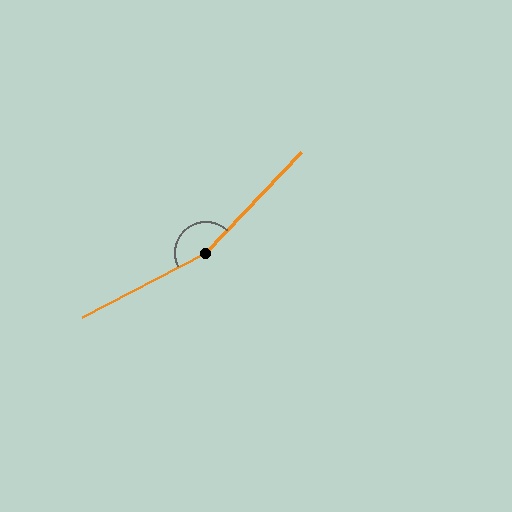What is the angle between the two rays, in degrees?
Approximately 161 degrees.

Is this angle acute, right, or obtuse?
It is obtuse.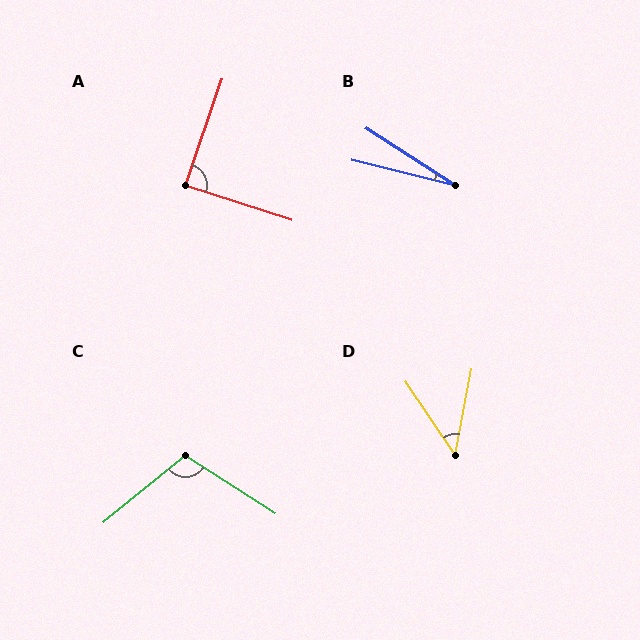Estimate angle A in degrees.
Approximately 89 degrees.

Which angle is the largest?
C, at approximately 108 degrees.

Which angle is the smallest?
B, at approximately 19 degrees.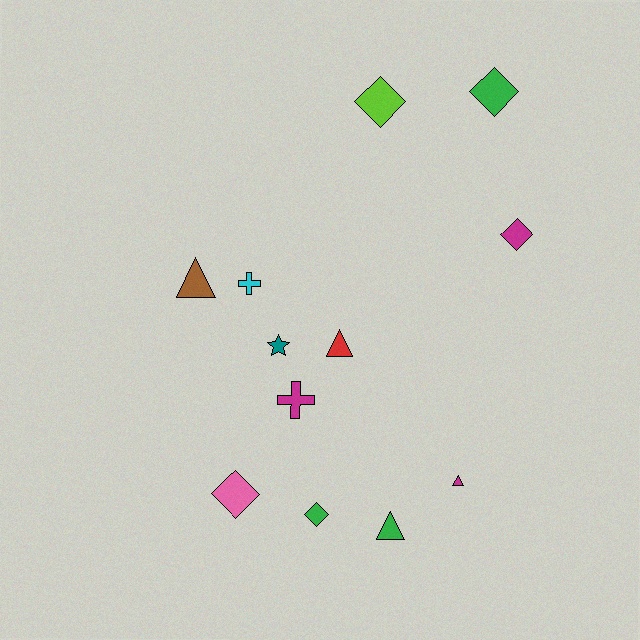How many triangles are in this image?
There are 4 triangles.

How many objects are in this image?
There are 12 objects.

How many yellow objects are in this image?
There are no yellow objects.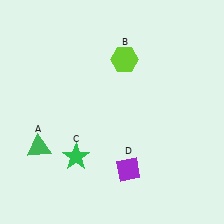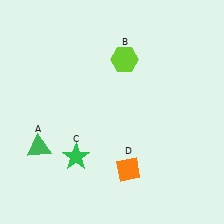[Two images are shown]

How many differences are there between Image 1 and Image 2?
There is 1 difference between the two images.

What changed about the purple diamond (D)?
In Image 1, D is purple. In Image 2, it changed to orange.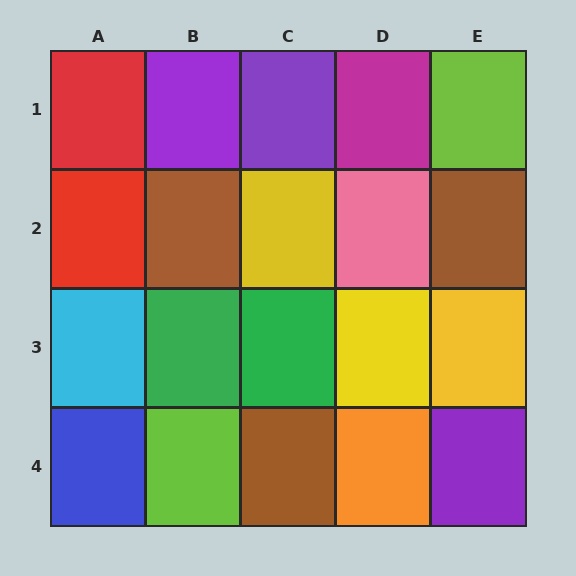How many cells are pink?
1 cell is pink.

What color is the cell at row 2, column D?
Pink.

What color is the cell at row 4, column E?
Purple.